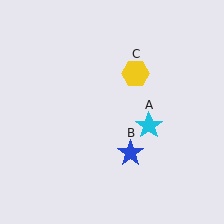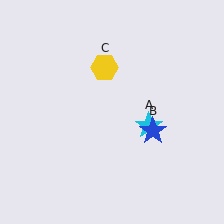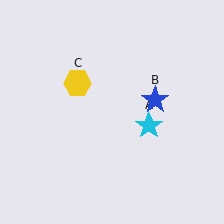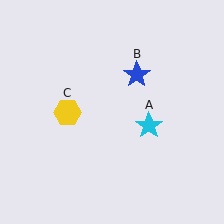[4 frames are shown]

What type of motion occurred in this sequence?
The blue star (object B), yellow hexagon (object C) rotated counterclockwise around the center of the scene.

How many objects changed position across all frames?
2 objects changed position: blue star (object B), yellow hexagon (object C).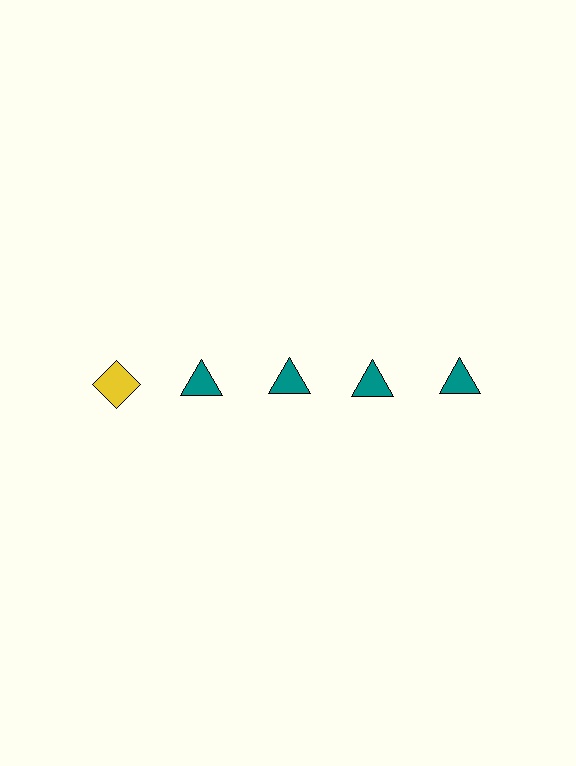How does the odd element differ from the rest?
It differs in both color (yellow instead of teal) and shape (diamond instead of triangle).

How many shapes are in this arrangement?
There are 5 shapes arranged in a grid pattern.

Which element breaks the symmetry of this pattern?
The yellow diamond in the top row, leftmost column breaks the symmetry. All other shapes are teal triangles.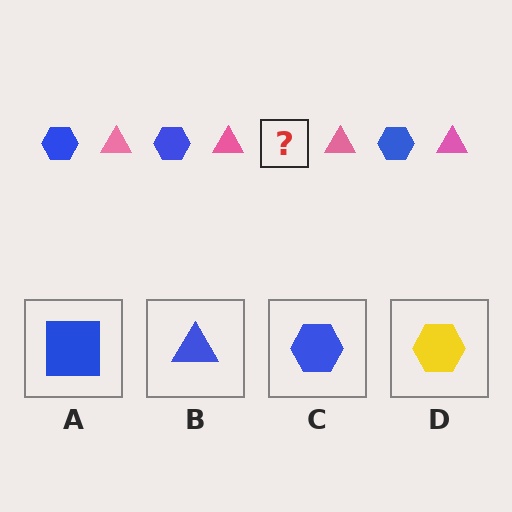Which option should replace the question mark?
Option C.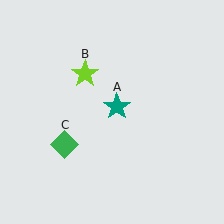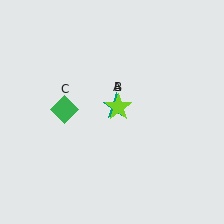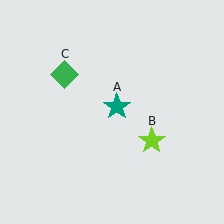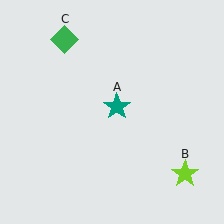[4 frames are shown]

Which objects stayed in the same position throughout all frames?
Teal star (object A) remained stationary.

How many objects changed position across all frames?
2 objects changed position: lime star (object B), green diamond (object C).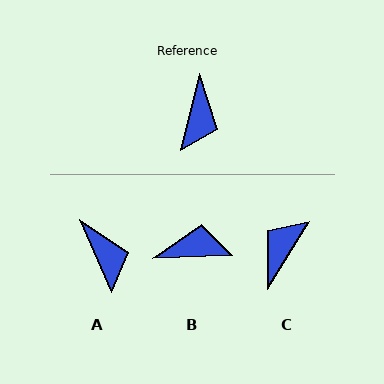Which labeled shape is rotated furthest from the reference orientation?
C, about 162 degrees away.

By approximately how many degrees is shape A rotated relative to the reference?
Approximately 37 degrees counter-clockwise.